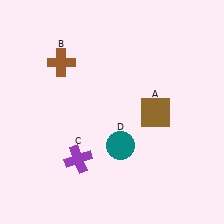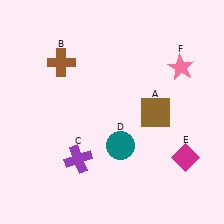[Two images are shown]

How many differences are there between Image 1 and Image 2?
There are 2 differences between the two images.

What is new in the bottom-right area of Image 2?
A magenta diamond (E) was added in the bottom-right area of Image 2.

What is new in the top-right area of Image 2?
A pink star (F) was added in the top-right area of Image 2.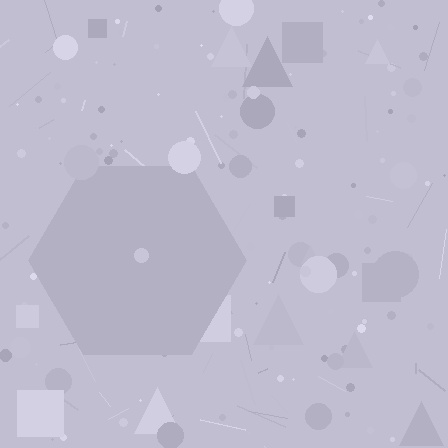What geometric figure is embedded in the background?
A hexagon is embedded in the background.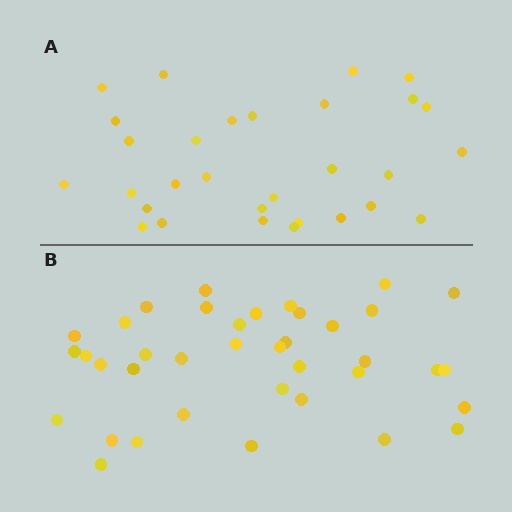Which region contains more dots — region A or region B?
Region B (the bottom region) has more dots.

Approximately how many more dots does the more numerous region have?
Region B has roughly 8 or so more dots than region A.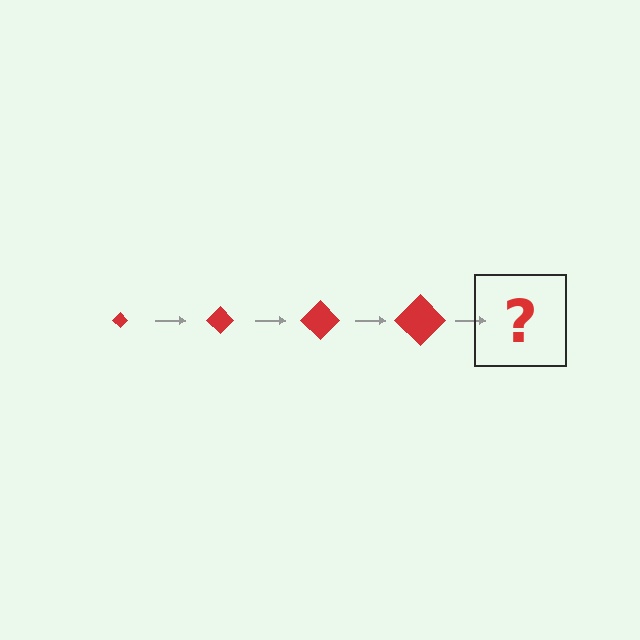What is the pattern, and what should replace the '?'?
The pattern is that the diamond gets progressively larger each step. The '?' should be a red diamond, larger than the previous one.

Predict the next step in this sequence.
The next step is a red diamond, larger than the previous one.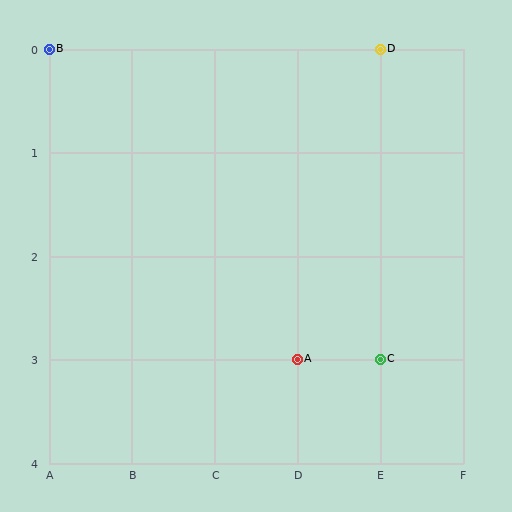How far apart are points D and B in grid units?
Points D and B are 4 columns apart.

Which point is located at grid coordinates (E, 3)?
Point C is at (E, 3).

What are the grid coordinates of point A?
Point A is at grid coordinates (D, 3).